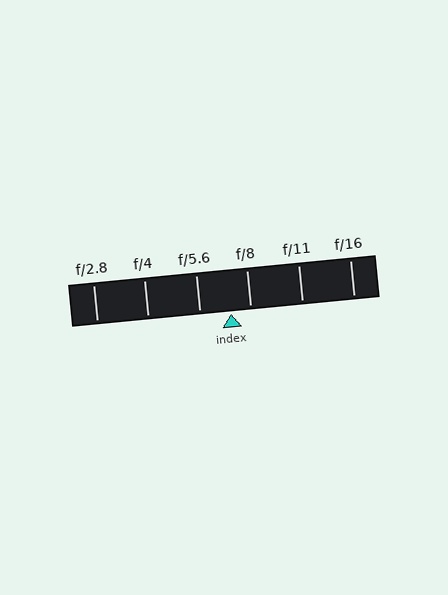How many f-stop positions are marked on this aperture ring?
There are 6 f-stop positions marked.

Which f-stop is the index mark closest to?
The index mark is closest to f/8.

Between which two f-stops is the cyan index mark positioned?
The index mark is between f/5.6 and f/8.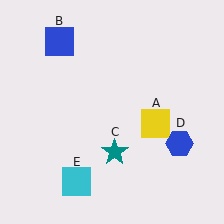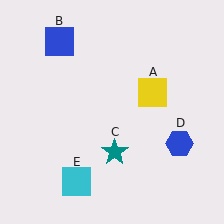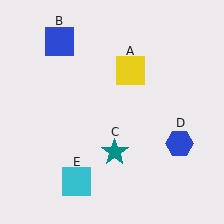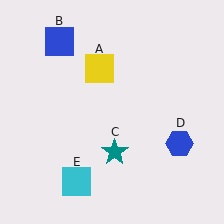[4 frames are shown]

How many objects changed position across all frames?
1 object changed position: yellow square (object A).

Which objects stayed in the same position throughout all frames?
Blue square (object B) and teal star (object C) and blue hexagon (object D) and cyan square (object E) remained stationary.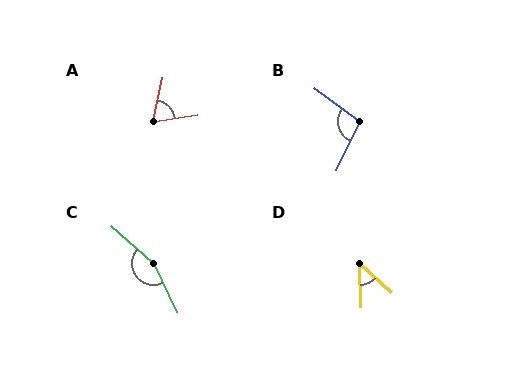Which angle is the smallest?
D, at approximately 45 degrees.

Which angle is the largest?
C, at approximately 157 degrees.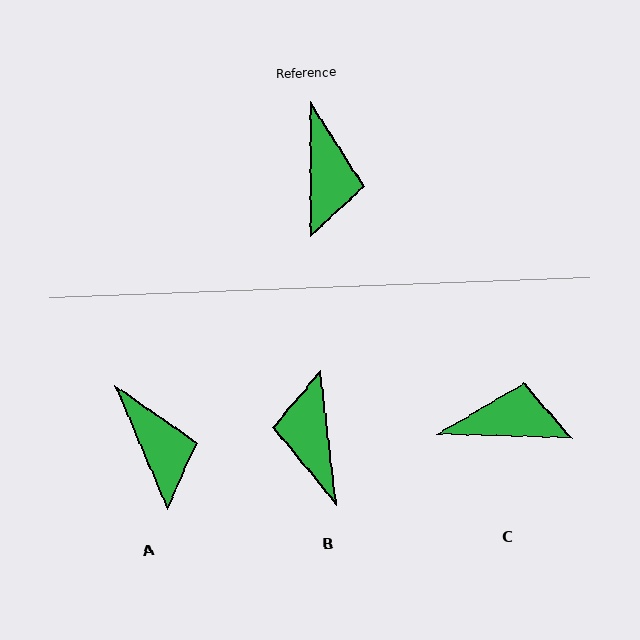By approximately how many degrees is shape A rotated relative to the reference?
Approximately 23 degrees counter-clockwise.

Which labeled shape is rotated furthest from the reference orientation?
B, about 173 degrees away.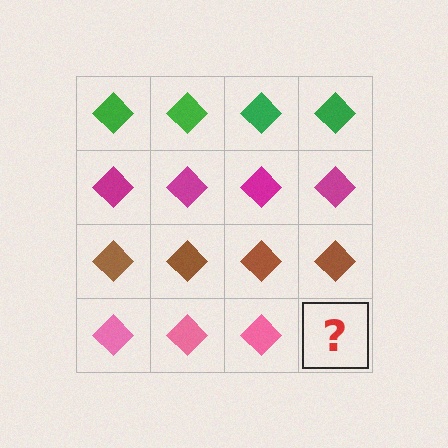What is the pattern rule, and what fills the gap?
The rule is that each row has a consistent color. The gap should be filled with a pink diamond.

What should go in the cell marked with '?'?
The missing cell should contain a pink diamond.